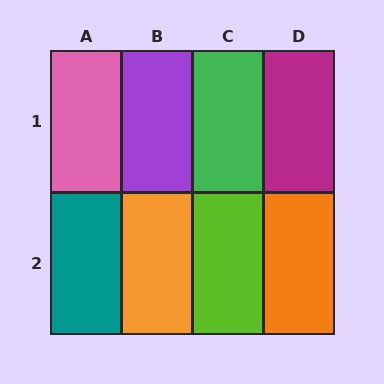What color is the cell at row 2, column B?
Orange.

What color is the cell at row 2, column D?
Orange.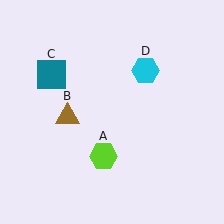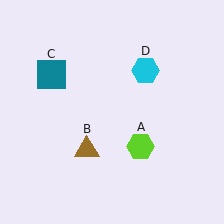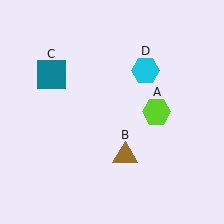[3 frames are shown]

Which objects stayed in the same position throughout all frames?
Teal square (object C) and cyan hexagon (object D) remained stationary.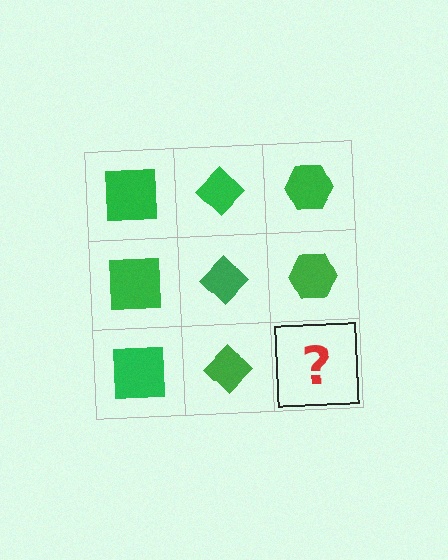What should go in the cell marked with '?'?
The missing cell should contain a green hexagon.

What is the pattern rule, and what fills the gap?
The rule is that each column has a consistent shape. The gap should be filled with a green hexagon.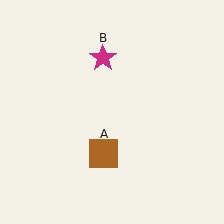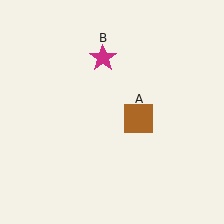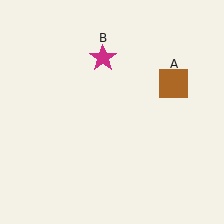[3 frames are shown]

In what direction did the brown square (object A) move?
The brown square (object A) moved up and to the right.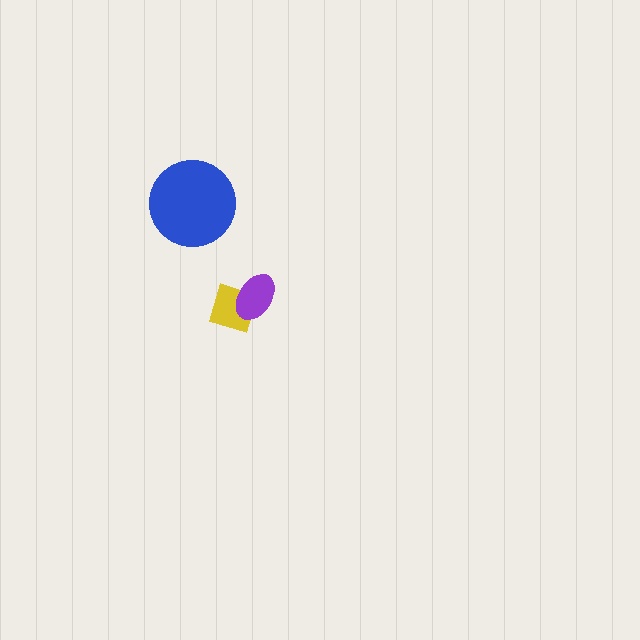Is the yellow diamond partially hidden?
Yes, it is partially covered by another shape.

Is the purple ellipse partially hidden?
No, no other shape covers it.